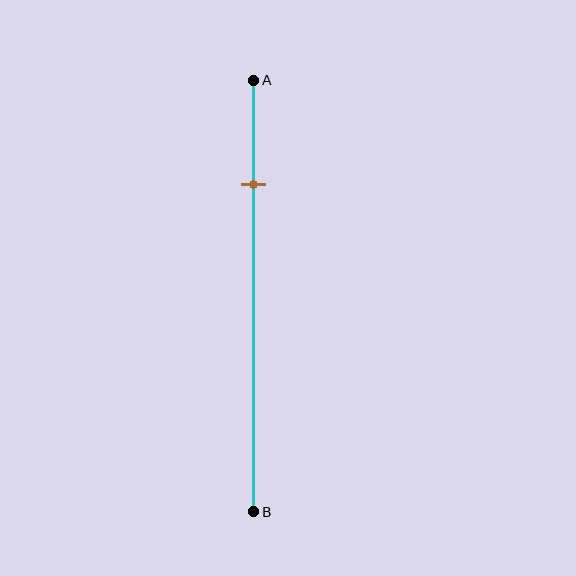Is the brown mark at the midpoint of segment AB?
No, the mark is at about 25% from A, not at the 50% midpoint.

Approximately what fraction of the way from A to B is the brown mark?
The brown mark is approximately 25% of the way from A to B.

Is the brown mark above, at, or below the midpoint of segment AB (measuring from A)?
The brown mark is above the midpoint of segment AB.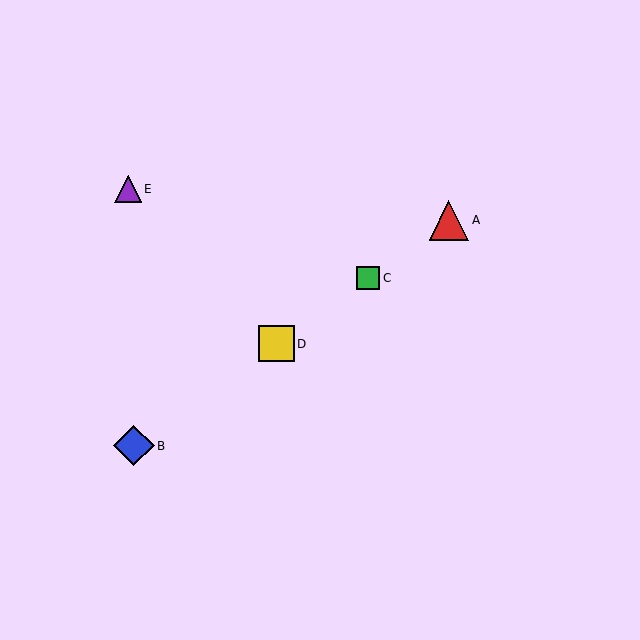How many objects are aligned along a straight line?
4 objects (A, B, C, D) are aligned along a straight line.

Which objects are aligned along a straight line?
Objects A, B, C, D are aligned along a straight line.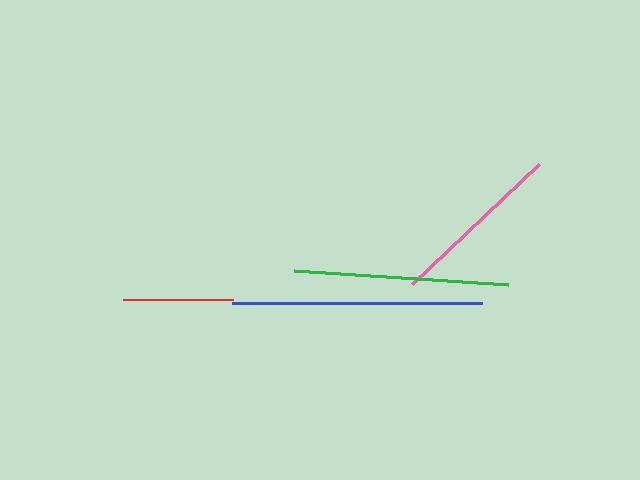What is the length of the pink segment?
The pink segment is approximately 174 pixels long.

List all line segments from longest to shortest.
From longest to shortest: blue, green, pink, red.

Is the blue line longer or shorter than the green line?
The blue line is longer than the green line.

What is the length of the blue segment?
The blue segment is approximately 250 pixels long.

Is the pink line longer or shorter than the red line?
The pink line is longer than the red line.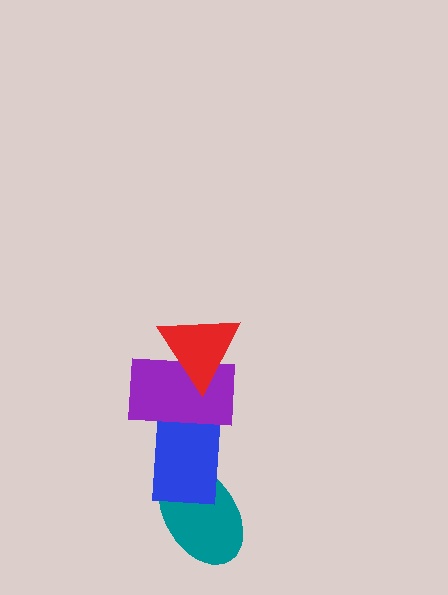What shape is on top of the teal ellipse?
The blue rectangle is on top of the teal ellipse.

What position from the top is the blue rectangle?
The blue rectangle is 3rd from the top.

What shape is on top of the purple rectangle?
The red triangle is on top of the purple rectangle.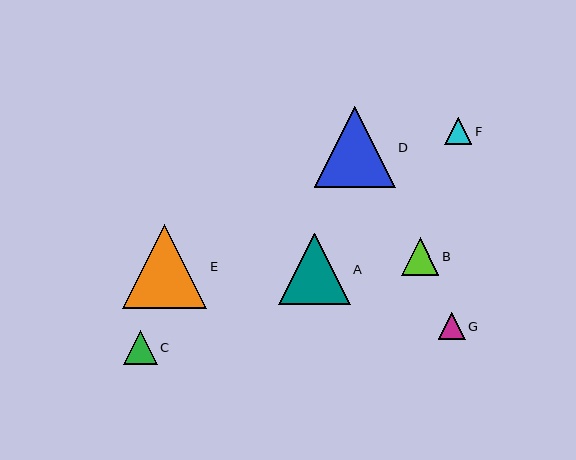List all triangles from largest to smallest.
From largest to smallest: E, D, A, B, C, F, G.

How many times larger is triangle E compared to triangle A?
Triangle E is approximately 1.2 times the size of triangle A.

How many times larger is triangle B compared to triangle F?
Triangle B is approximately 1.4 times the size of triangle F.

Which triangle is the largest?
Triangle E is the largest with a size of approximately 84 pixels.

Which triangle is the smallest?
Triangle G is the smallest with a size of approximately 27 pixels.